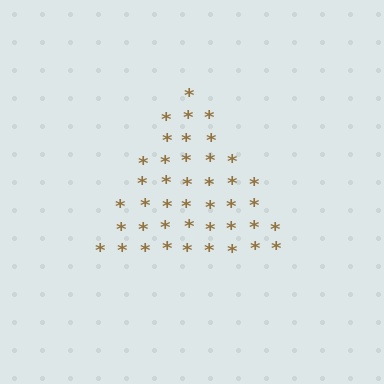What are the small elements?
The small elements are asterisks.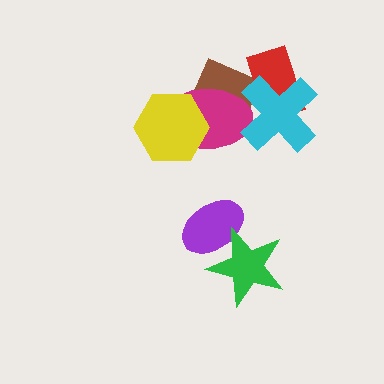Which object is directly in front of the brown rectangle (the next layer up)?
The red rectangle is directly in front of the brown rectangle.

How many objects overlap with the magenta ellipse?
3 objects overlap with the magenta ellipse.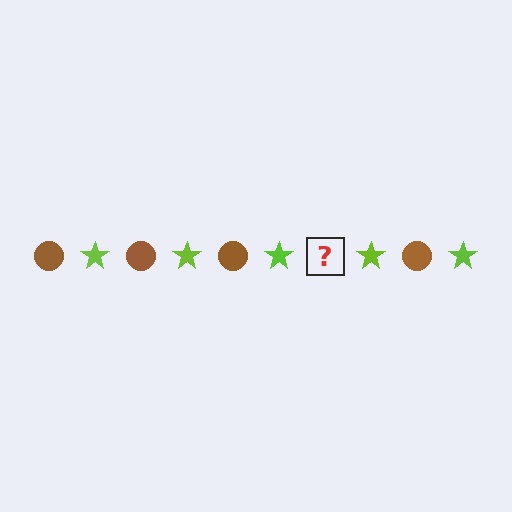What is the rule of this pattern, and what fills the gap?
The rule is that the pattern alternates between brown circle and lime star. The gap should be filled with a brown circle.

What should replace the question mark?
The question mark should be replaced with a brown circle.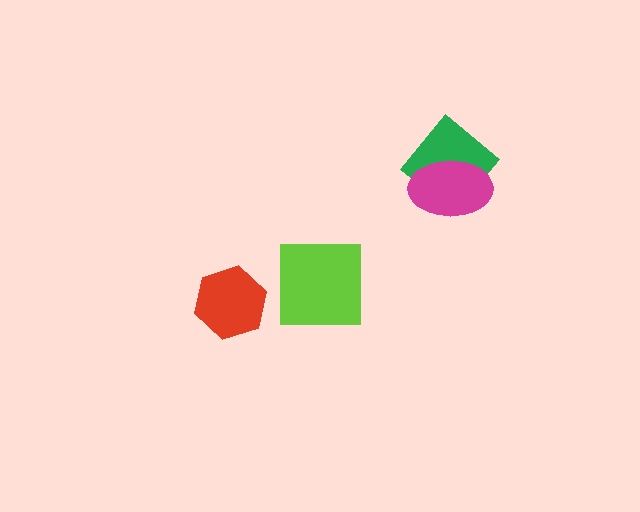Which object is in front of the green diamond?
The magenta ellipse is in front of the green diamond.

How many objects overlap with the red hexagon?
0 objects overlap with the red hexagon.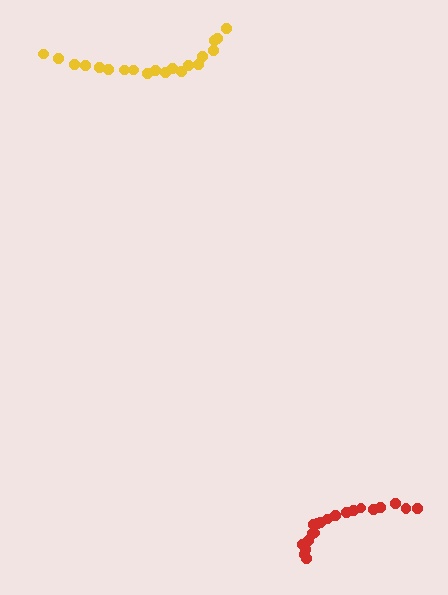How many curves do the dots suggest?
There are 2 distinct paths.